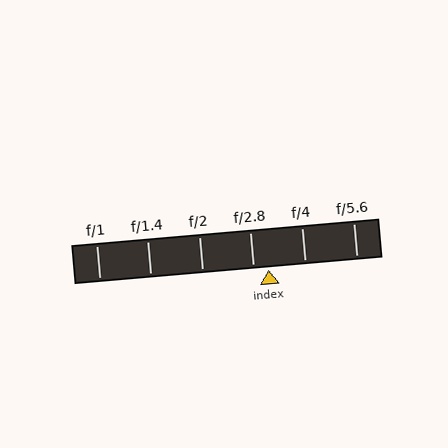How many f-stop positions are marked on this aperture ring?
There are 6 f-stop positions marked.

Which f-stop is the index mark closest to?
The index mark is closest to f/2.8.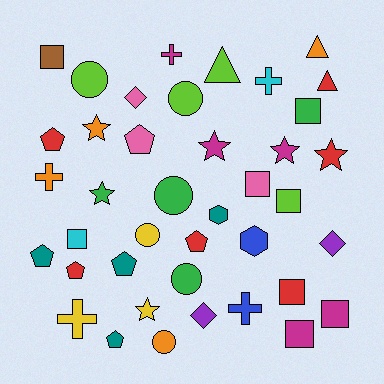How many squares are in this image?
There are 8 squares.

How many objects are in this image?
There are 40 objects.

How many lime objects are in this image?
There are 4 lime objects.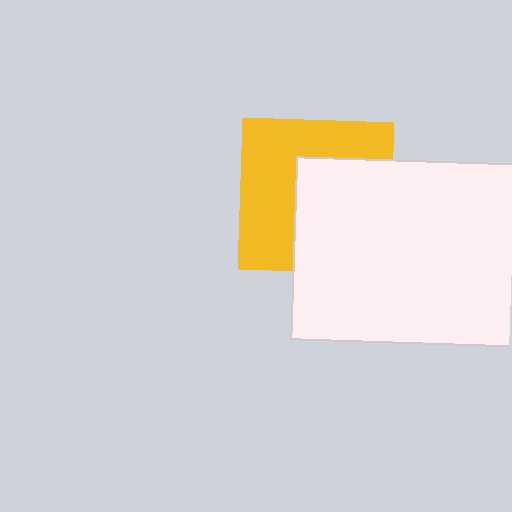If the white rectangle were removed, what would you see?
You would see the complete yellow square.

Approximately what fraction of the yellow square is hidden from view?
Roughly 47% of the yellow square is hidden behind the white rectangle.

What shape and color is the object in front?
The object in front is a white rectangle.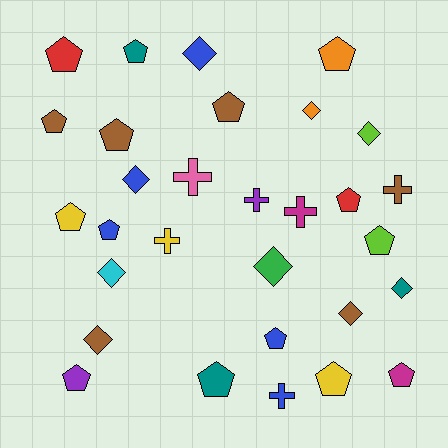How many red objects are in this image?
There are 2 red objects.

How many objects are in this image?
There are 30 objects.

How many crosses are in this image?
There are 6 crosses.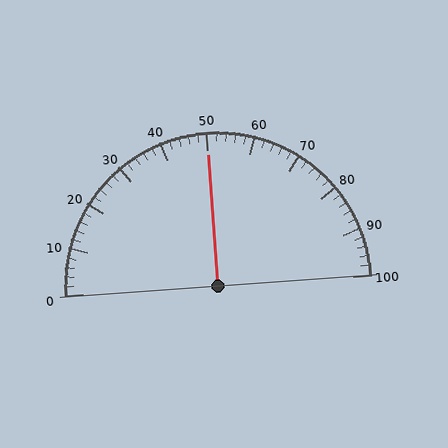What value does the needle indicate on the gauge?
The needle indicates approximately 50.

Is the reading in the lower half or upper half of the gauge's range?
The reading is in the upper half of the range (0 to 100).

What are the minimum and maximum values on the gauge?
The gauge ranges from 0 to 100.